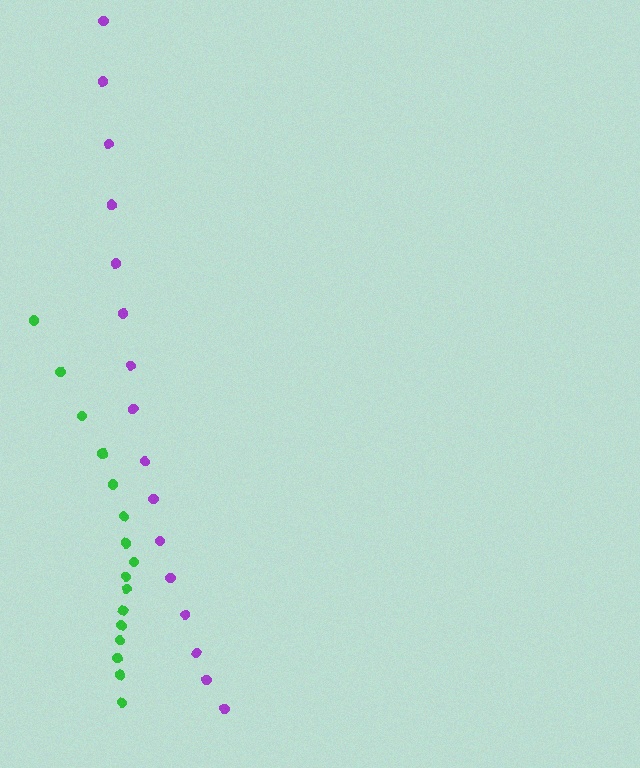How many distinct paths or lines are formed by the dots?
There are 2 distinct paths.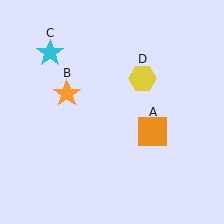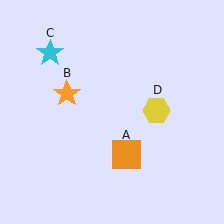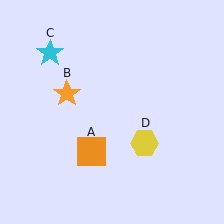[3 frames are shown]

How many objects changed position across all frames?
2 objects changed position: orange square (object A), yellow hexagon (object D).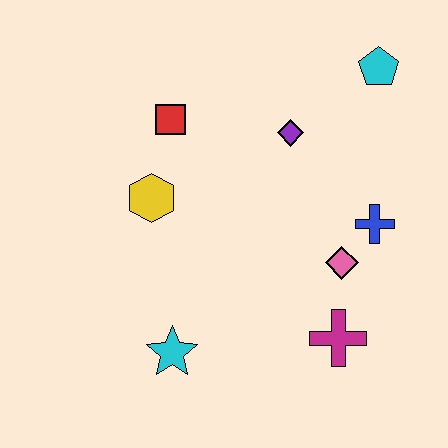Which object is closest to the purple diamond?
The cyan pentagon is closest to the purple diamond.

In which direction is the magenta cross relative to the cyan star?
The magenta cross is to the right of the cyan star.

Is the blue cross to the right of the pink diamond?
Yes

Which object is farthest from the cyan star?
The cyan pentagon is farthest from the cyan star.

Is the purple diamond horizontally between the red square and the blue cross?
Yes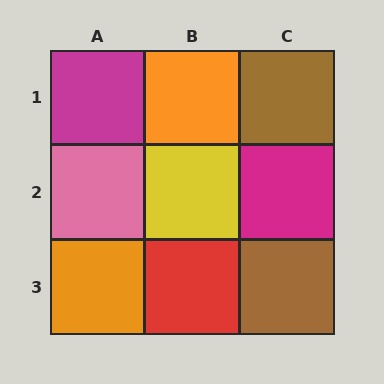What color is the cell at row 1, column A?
Magenta.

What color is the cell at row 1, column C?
Brown.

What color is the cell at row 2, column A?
Pink.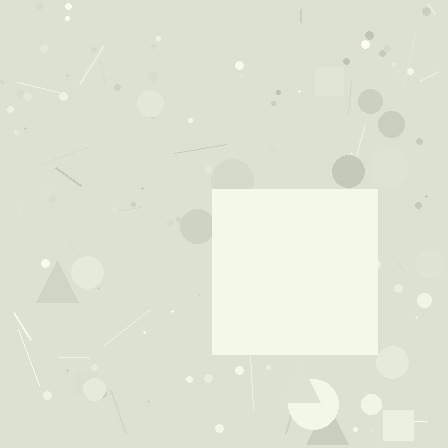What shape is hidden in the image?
A square is hidden in the image.